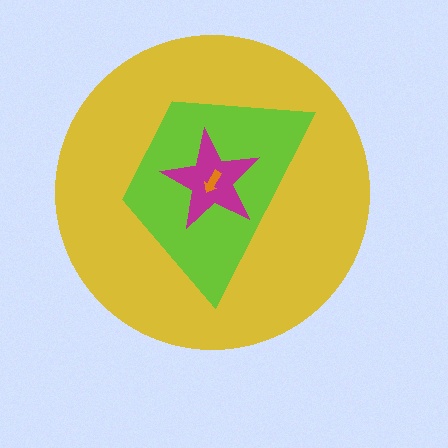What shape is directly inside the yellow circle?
The lime trapezoid.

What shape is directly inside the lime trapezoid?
The magenta star.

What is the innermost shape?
The orange arrow.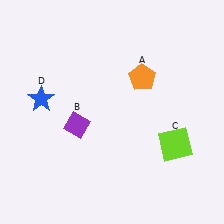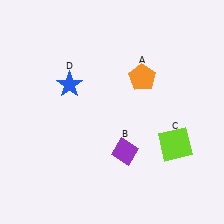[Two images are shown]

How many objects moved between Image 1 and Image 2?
2 objects moved between the two images.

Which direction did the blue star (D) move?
The blue star (D) moved right.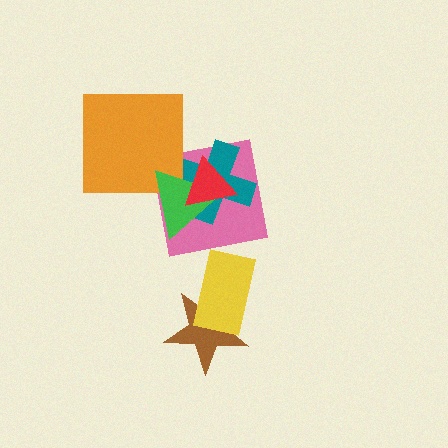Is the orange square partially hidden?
Yes, it is partially covered by another shape.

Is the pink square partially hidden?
Yes, it is partially covered by another shape.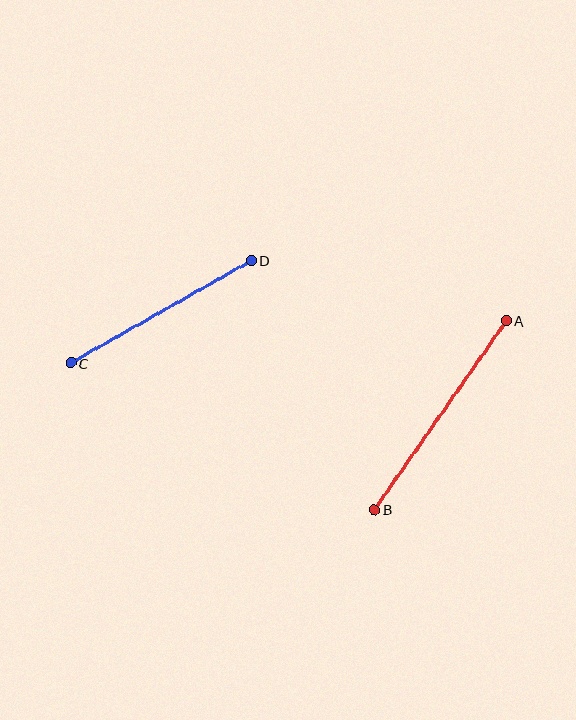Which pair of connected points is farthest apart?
Points A and B are farthest apart.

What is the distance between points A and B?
The distance is approximately 231 pixels.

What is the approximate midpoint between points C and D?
The midpoint is at approximately (161, 312) pixels.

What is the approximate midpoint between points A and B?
The midpoint is at approximately (440, 415) pixels.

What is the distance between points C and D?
The distance is approximately 208 pixels.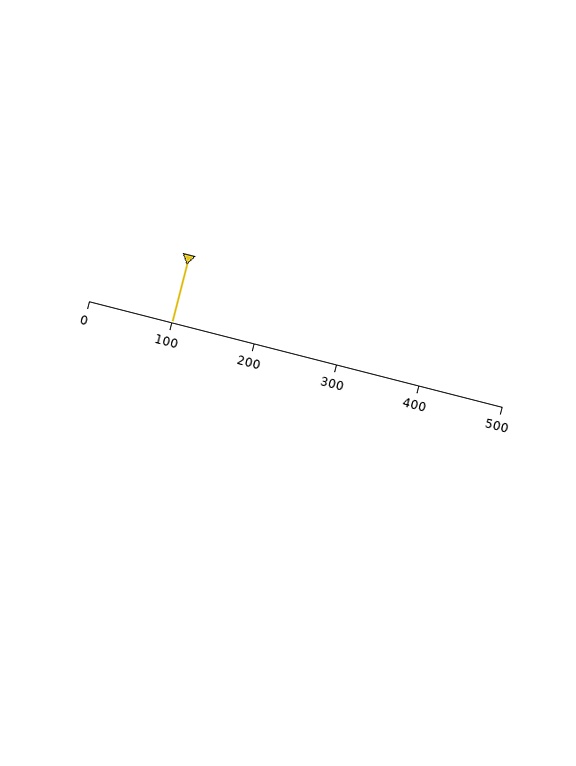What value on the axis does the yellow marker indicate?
The marker indicates approximately 100.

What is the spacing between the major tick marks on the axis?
The major ticks are spaced 100 apart.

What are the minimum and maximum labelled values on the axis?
The axis runs from 0 to 500.